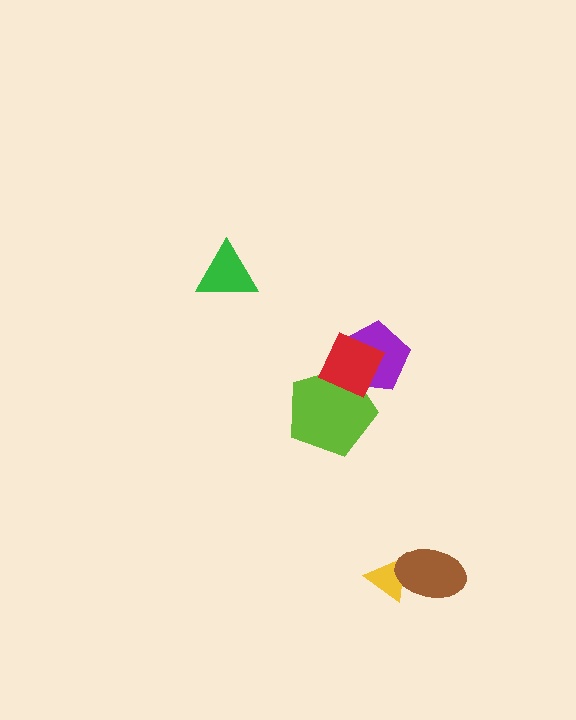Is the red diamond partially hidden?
No, no other shape covers it.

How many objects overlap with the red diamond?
2 objects overlap with the red diamond.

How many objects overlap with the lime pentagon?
2 objects overlap with the lime pentagon.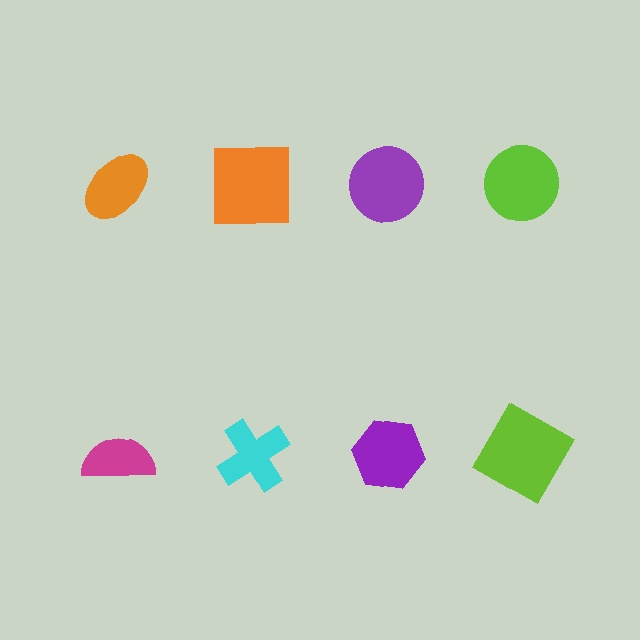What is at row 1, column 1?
An orange ellipse.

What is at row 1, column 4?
A lime circle.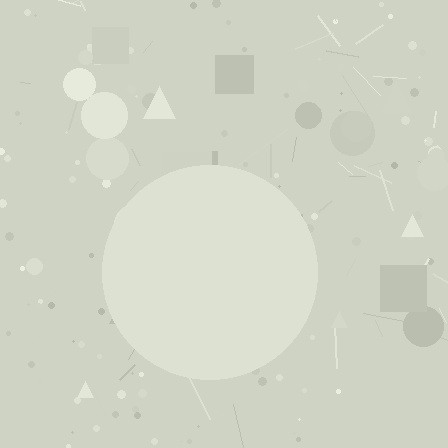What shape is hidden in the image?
A circle is hidden in the image.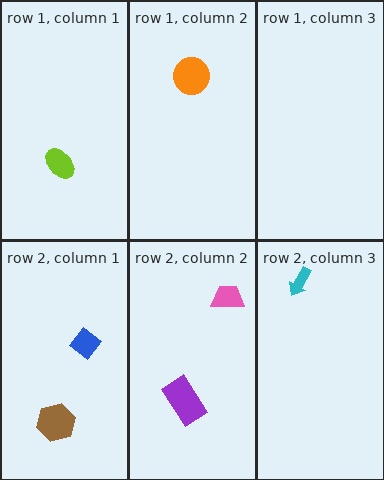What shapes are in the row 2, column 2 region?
The purple rectangle, the pink trapezoid.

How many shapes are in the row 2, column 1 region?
2.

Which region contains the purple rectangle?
The row 2, column 2 region.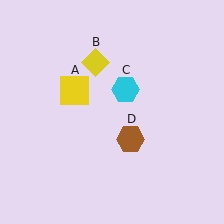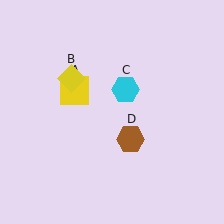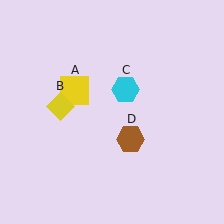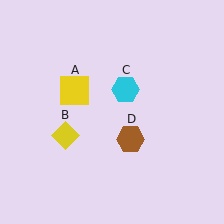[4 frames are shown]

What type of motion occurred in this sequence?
The yellow diamond (object B) rotated counterclockwise around the center of the scene.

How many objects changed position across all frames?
1 object changed position: yellow diamond (object B).